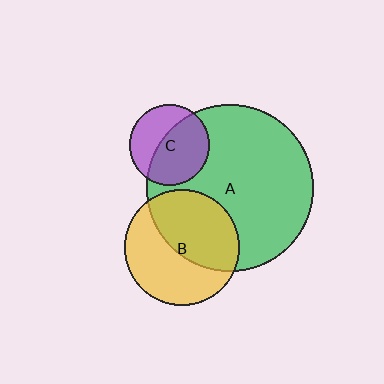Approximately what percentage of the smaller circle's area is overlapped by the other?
Approximately 60%.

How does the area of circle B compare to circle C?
Approximately 2.1 times.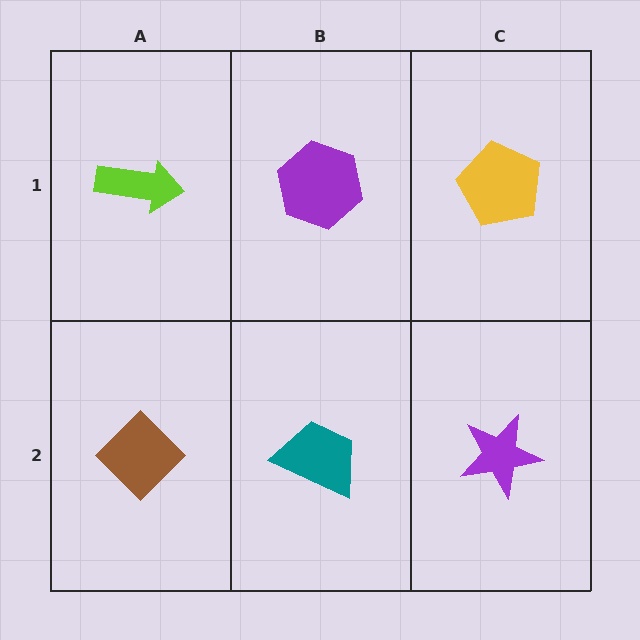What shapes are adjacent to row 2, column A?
A lime arrow (row 1, column A), a teal trapezoid (row 2, column B).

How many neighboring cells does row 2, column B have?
3.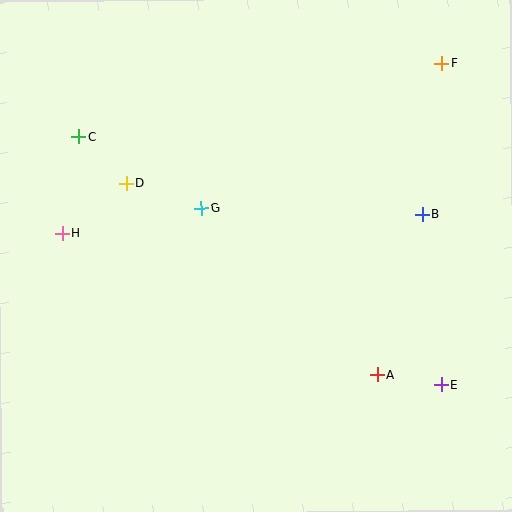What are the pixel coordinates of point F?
Point F is at (442, 63).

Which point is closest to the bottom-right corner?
Point E is closest to the bottom-right corner.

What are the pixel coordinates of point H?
Point H is at (62, 233).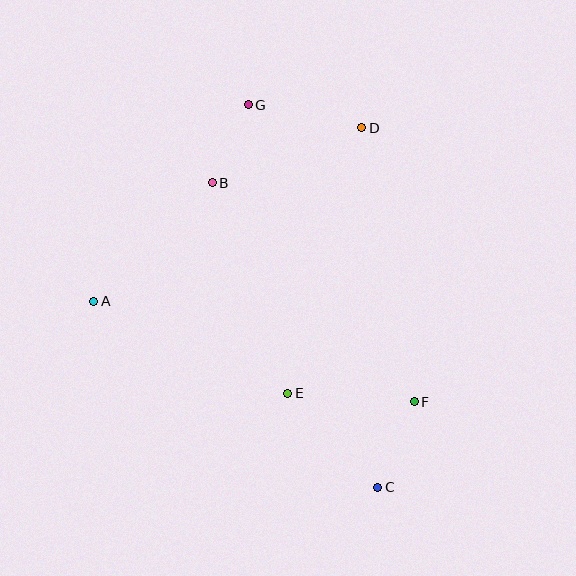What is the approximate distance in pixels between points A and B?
The distance between A and B is approximately 168 pixels.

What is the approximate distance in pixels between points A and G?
The distance between A and G is approximately 250 pixels.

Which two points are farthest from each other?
Points C and G are farthest from each other.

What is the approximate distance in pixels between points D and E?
The distance between D and E is approximately 275 pixels.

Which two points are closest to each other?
Points B and G are closest to each other.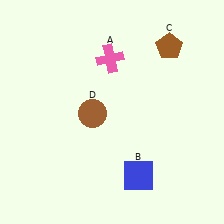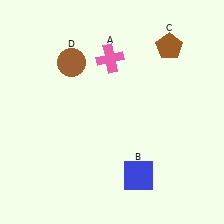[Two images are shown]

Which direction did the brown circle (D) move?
The brown circle (D) moved up.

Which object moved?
The brown circle (D) moved up.